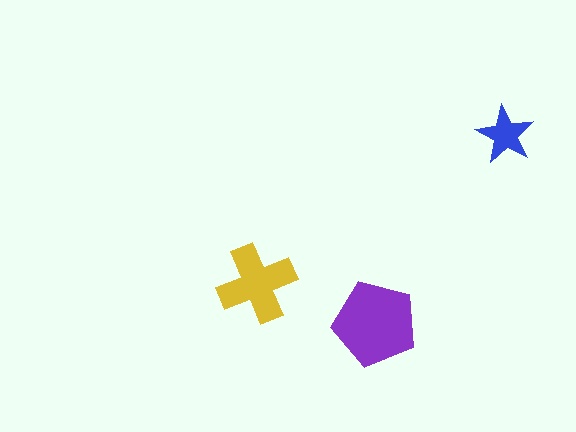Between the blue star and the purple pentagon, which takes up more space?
The purple pentagon.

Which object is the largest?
The purple pentagon.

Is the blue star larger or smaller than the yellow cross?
Smaller.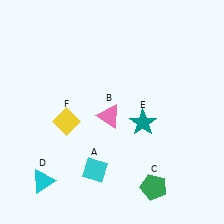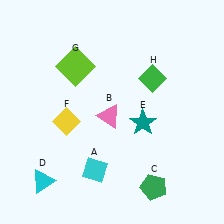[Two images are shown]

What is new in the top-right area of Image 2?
A green diamond (H) was added in the top-right area of Image 2.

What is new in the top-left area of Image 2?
A lime square (G) was added in the top-left area of Image 2.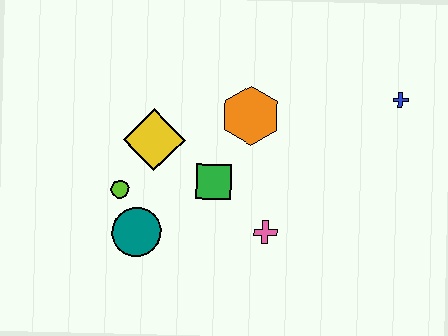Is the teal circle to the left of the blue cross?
Yes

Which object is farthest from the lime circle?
The blue cross is farthest from the lime circle.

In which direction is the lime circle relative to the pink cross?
The lime circle is to the left of the pink cross.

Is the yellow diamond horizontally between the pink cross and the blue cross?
No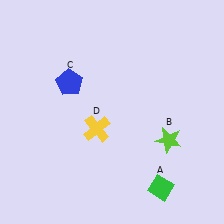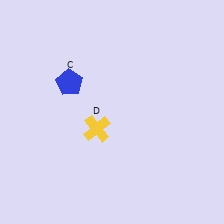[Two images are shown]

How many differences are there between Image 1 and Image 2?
There are 2 differences between the two images.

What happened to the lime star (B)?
The lime star (B) was removed in Image 2. It was in the bottom-right area of Image 1.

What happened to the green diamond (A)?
The green diamond (A) was removed in Image 2. It was in the bottom-right area of Image 1.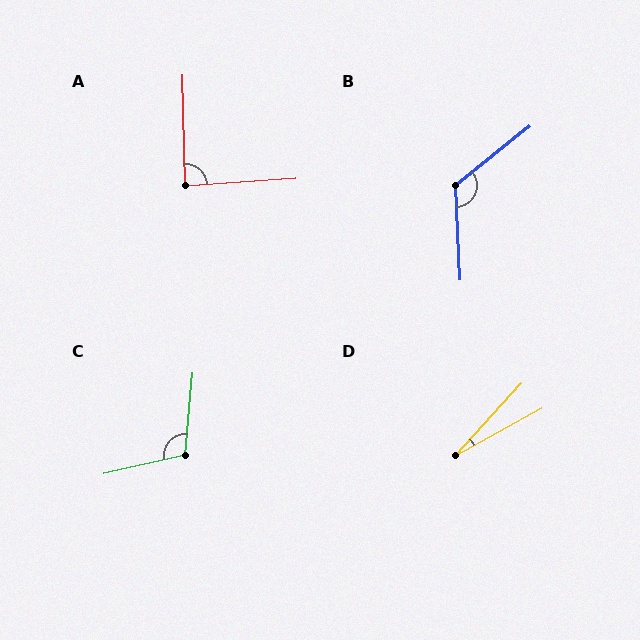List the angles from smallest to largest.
D (19°), A (88°), C (108°), B (126°).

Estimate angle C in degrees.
Approximately 108 degrees.